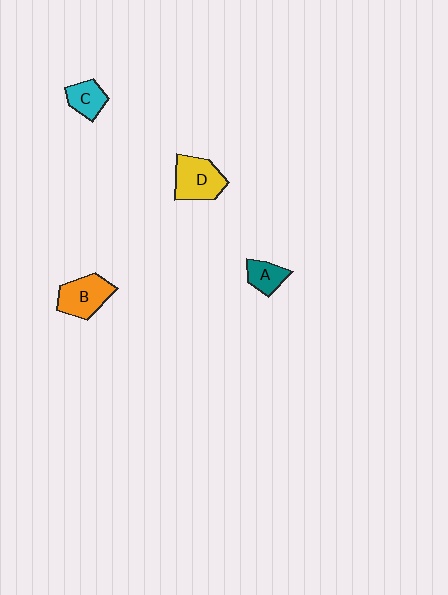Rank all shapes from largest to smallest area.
From largest to smallest: D (yellow), B (orange), C (cyan), A (teal).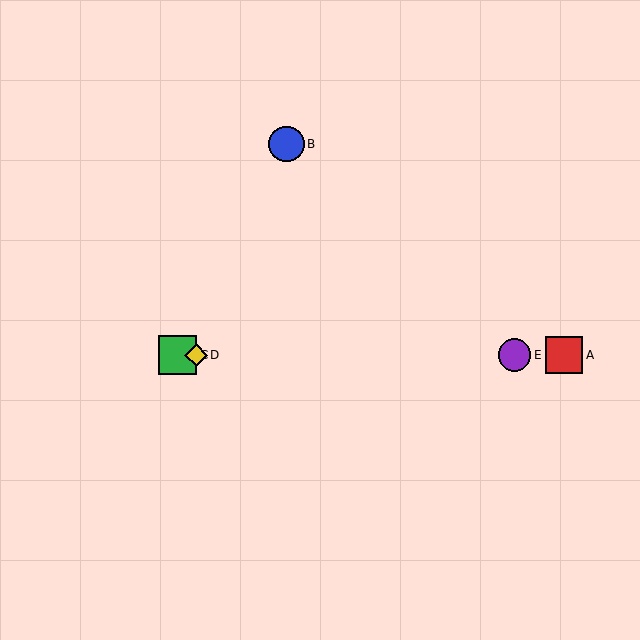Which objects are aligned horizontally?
Objects A, C, D, E are aligned horizontally.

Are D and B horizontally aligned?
No, D is at y≈355 and B is at y≈144.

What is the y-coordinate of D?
Object D is at y≈355.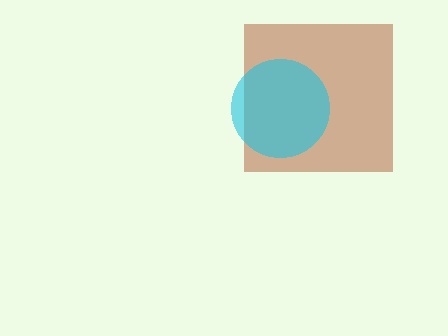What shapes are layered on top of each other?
The layered shapes are: a brown square, a cyan circle.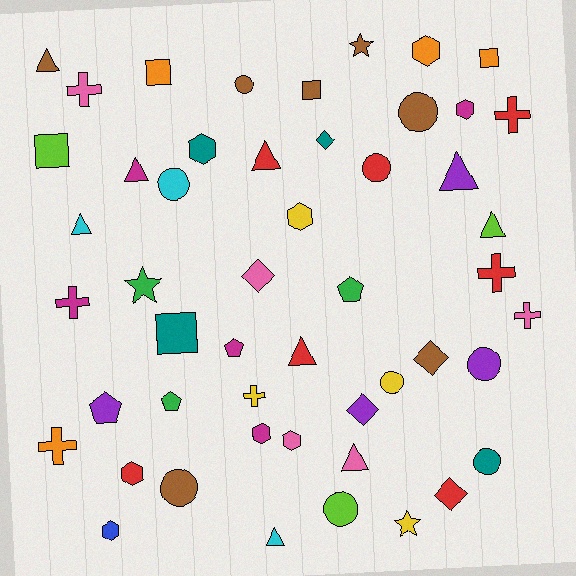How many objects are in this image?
There are 50 objects.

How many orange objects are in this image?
There are 4 orange objects.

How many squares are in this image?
There are 5 squares.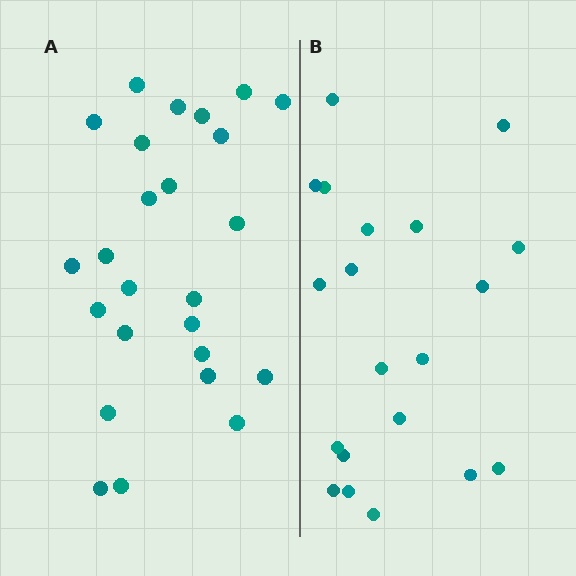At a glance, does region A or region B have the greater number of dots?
Region A (the left region) has more dots.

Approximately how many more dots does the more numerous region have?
Region A has about 5 more dots than region B.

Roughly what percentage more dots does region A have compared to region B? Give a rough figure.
About 25% more.